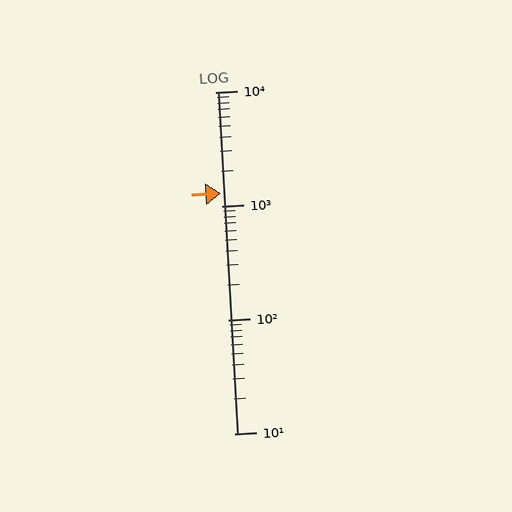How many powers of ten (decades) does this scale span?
The scale spans 3 decades, from 10 to 10000.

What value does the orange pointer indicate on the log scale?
The pointer indicates approximately 1300.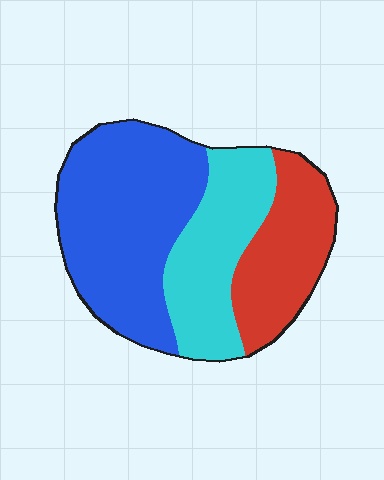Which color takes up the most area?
Blue, at roughly 45%.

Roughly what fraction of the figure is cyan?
Cyan covers around 30% of the figure.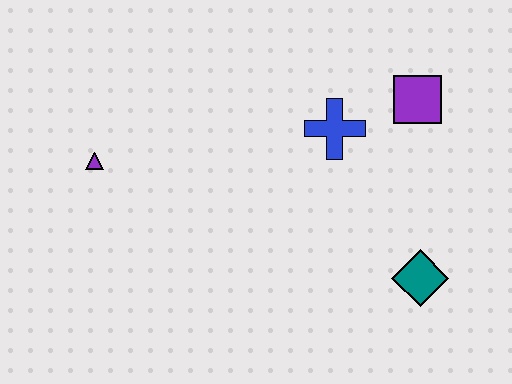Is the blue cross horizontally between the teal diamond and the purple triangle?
Yes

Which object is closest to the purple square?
The blue cross is closest to the purple square.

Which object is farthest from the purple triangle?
The teal diamond is farthest from the purple triangle.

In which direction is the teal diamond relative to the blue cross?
The teal diamond is below the blue cross.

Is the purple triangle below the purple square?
Yes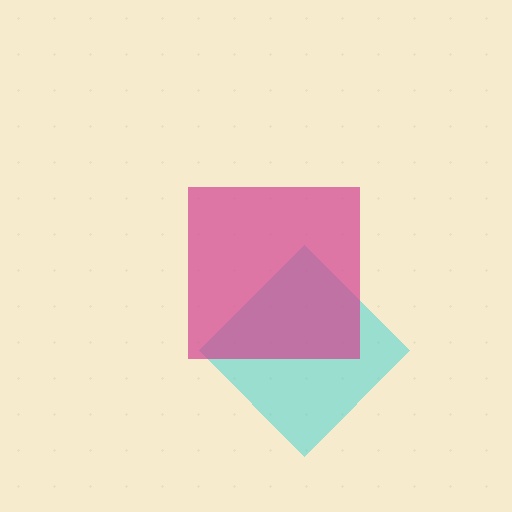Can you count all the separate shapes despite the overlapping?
Yes, there are 2 separate shapes.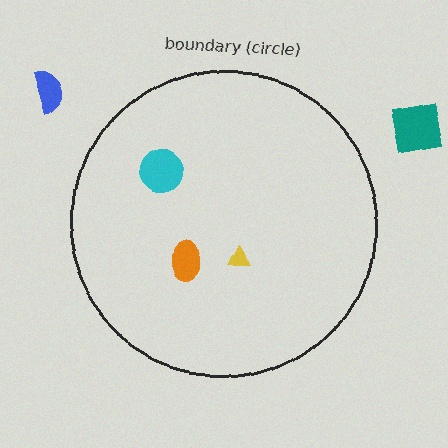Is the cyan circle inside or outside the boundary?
Inside.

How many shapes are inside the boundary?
3 inside, 2 outside.